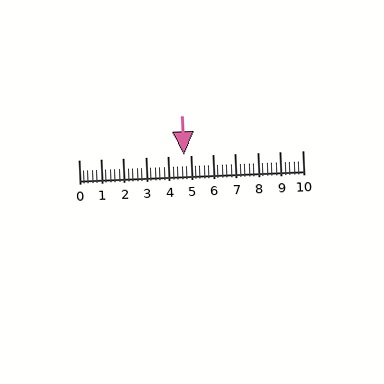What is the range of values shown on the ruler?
The ruler shows values from 0 to 10.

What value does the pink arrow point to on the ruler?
The pink arrow points to approximately 4.7.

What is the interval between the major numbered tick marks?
The major tick marks are spaced 1 units apart.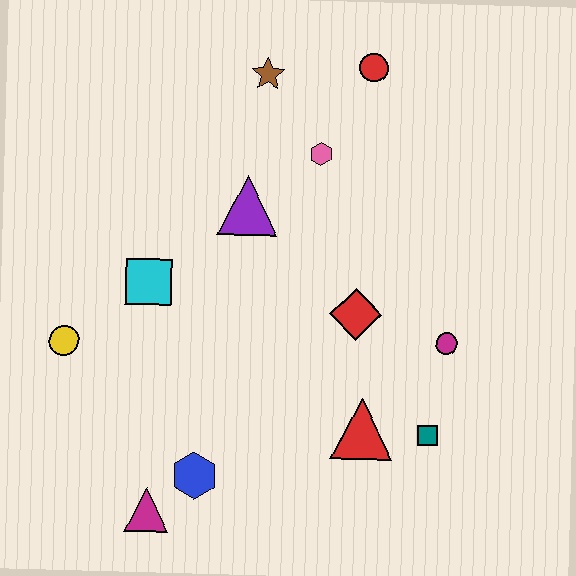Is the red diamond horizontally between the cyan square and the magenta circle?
Yes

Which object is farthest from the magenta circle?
The yellow circle is farthest from the magenta circle.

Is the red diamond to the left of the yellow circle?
No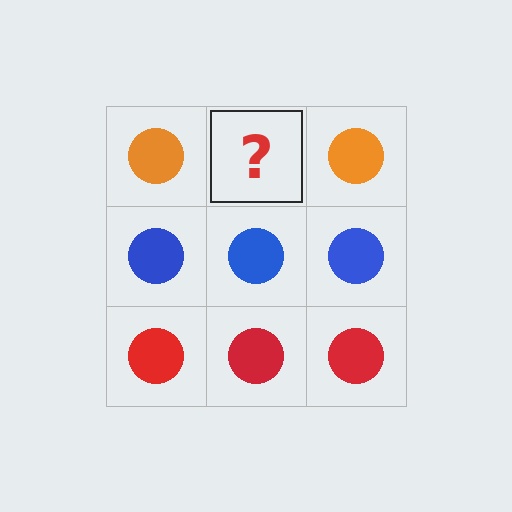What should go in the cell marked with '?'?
The missing cell should contain an orange circle.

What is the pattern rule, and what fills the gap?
The rule is that each row has a consistent color. The gap should be filled with an orange circle.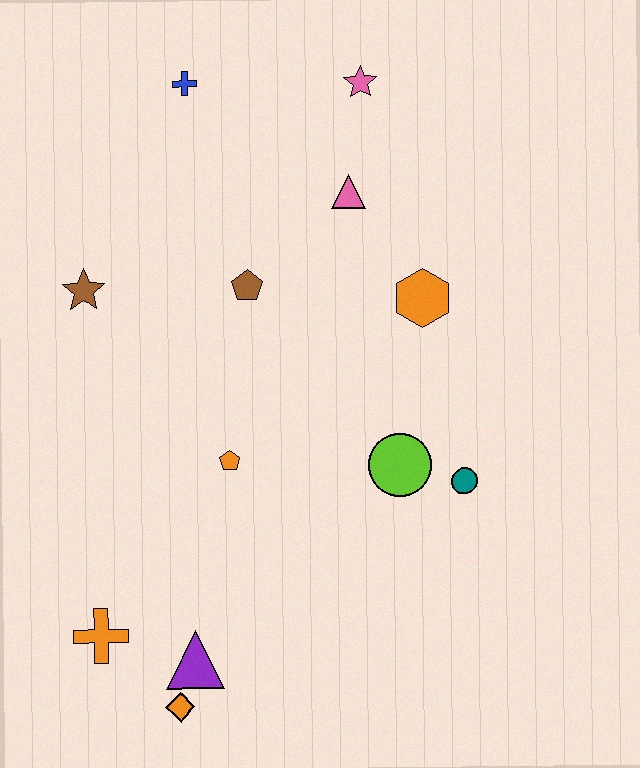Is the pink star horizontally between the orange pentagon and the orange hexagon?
Yes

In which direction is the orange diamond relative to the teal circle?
The orange diamond is to the left of the teal circle.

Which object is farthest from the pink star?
The orange diamond is farthest from the pink star.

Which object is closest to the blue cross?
The pink star is closest to the blue cross.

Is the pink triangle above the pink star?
No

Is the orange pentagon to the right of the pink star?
No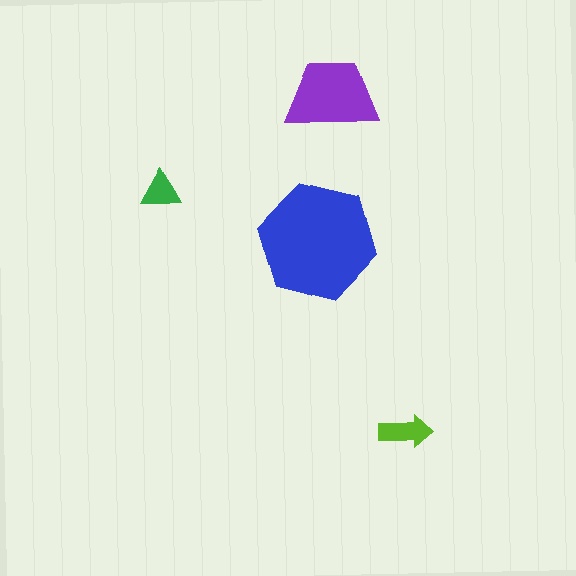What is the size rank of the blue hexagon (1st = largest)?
1st.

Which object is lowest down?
The lime arrow is bottommost.